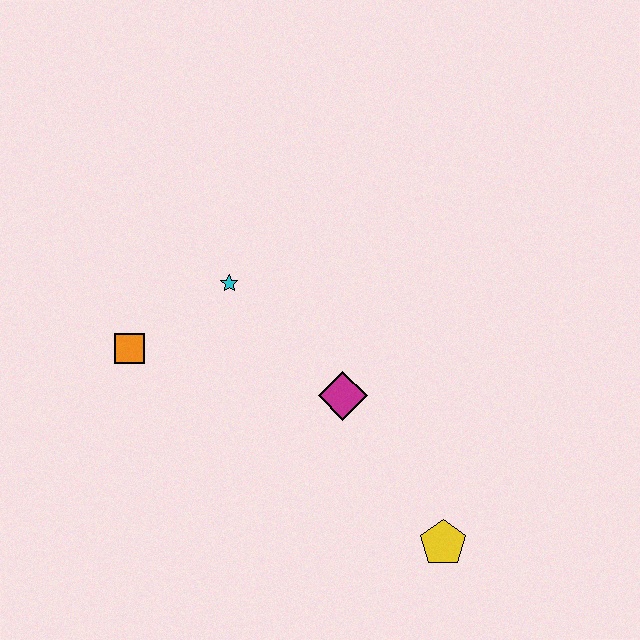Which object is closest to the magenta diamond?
The cyan star is closest to the magenta diamond.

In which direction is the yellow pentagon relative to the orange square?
The yellow pentagon is to the right of the orange square.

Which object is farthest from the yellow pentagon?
The orange square is farthest from the yellow pentagon.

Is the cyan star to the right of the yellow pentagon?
No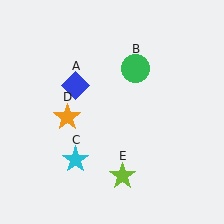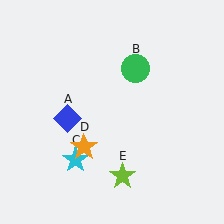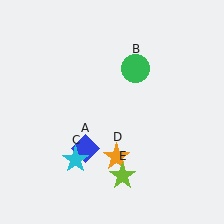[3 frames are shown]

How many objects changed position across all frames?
2 objects changed position: blue diamond (object A), orange star (object D).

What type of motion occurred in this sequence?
The blue diamond (object A), orange star (object D) rotated counterclockwise around the center of the scene.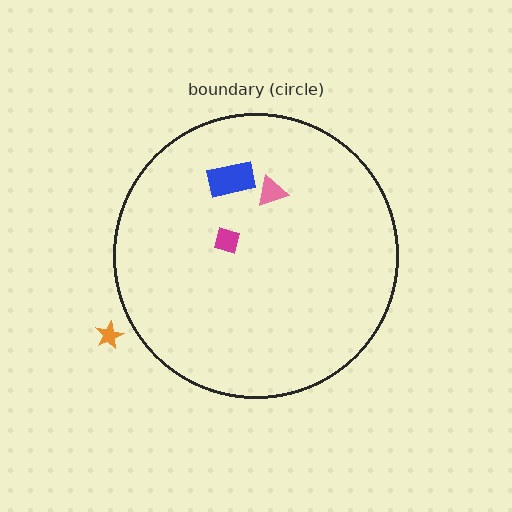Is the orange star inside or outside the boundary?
Outside.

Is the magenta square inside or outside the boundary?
Inside.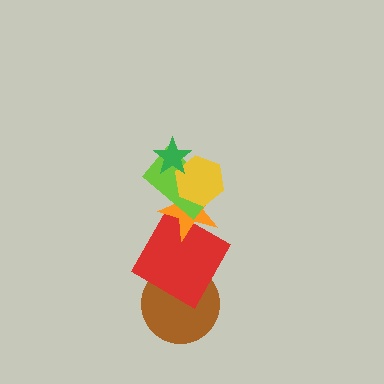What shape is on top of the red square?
The orange star is on top of the red square.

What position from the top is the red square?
The red square is 5th from the top.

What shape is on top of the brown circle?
The red square is on top of the brown circle.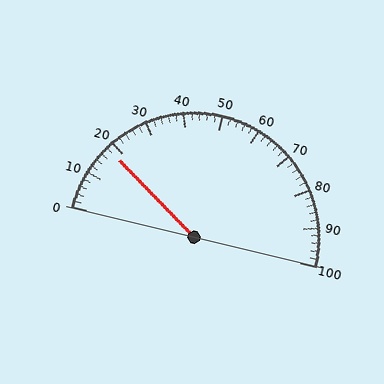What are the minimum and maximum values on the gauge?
The gauge ranges from 0 to 100.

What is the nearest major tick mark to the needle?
The nearest major tick mark is 20.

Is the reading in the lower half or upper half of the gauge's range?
The reading is in the lower half of the range (0 to 100).